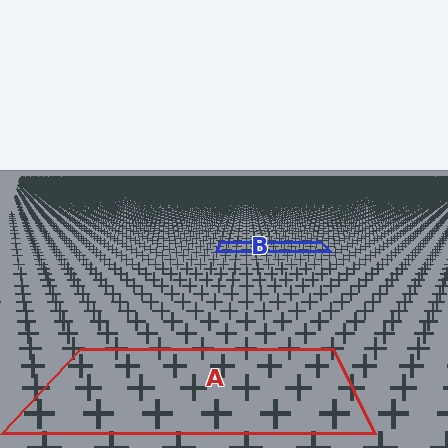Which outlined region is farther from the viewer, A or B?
Region B is farther from the viewer — the texture elements inside it appear smaller and more densely packed.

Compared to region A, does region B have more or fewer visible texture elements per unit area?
Region B has more texture elements per unit area — they are packed more densely because it is farther away.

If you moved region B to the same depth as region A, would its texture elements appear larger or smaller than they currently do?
They would appear larger. At a closer depth, the same texture elements are projected at a bigger on-screen size.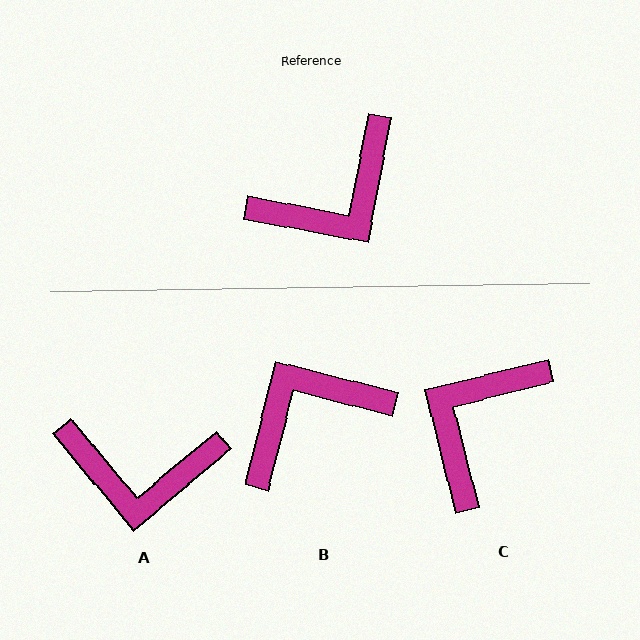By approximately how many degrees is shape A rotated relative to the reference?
Approximately 39 degrees clockwise.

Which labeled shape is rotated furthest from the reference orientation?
B, about 176 degrees away.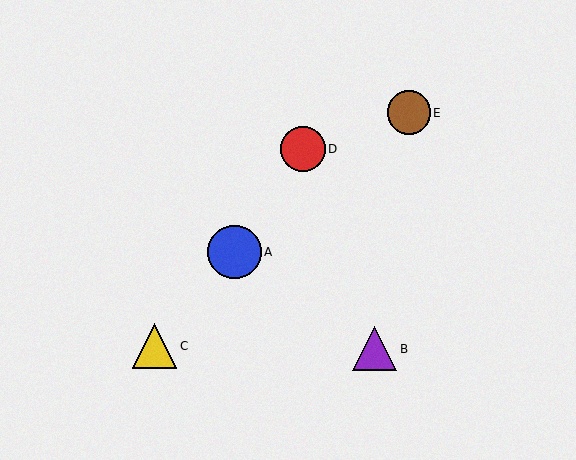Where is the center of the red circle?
The center of the red circle is at (303, 149).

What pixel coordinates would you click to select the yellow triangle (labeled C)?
Click at (154, 346) to select the yellow triangle C.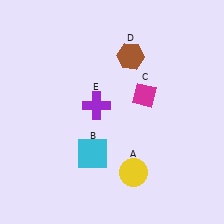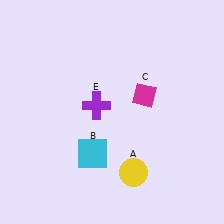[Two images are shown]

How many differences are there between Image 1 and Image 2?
There is 1 difference between the two images.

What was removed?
The brown hexagon (D) was removed in Image 2.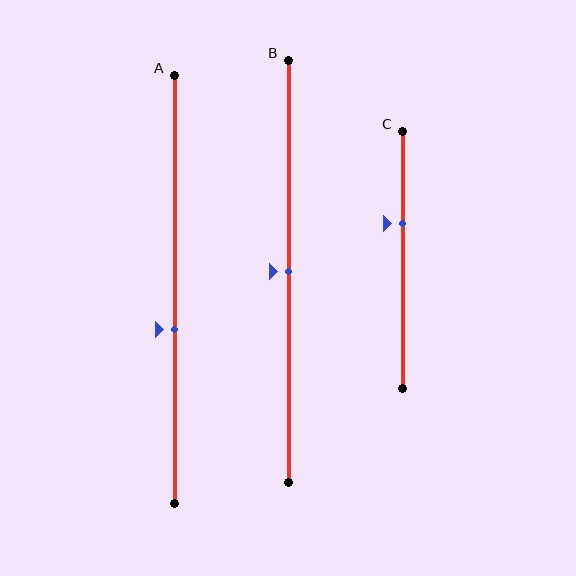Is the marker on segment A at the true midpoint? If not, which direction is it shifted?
No, the marker on segment A is shifted downward by about 9% of the segment length.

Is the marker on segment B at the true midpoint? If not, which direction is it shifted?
Yes, the marker on segment B is at the true midpoint.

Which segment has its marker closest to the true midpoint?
Segment B has its marker closest to the true midpoint.